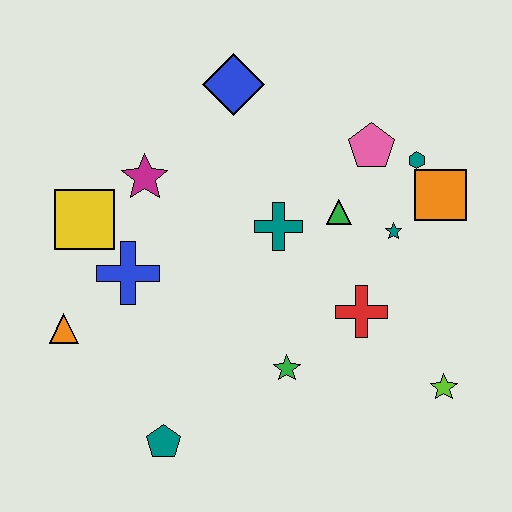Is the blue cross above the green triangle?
No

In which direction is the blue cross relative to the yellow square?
The blue cross is below the yellow square.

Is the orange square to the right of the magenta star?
Yes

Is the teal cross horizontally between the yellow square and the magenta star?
No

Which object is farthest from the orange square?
The orange triangle is farthest from the orange square.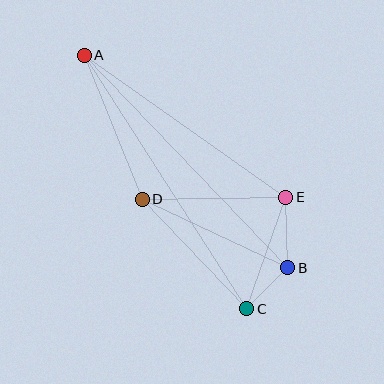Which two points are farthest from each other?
Points A and C are farthest from each other.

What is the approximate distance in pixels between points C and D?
The distance between C and D is approximately 151 pixels.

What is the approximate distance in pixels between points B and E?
The distance between B and E is approximately 70 pixels.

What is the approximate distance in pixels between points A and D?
The distance between A and D is approximately 155 pixels.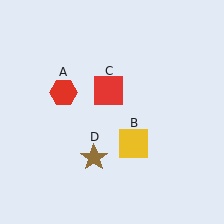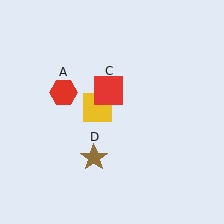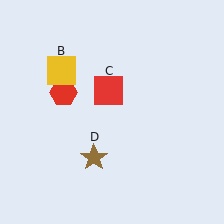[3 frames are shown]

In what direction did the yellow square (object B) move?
The yellow square (object B) moved up and to the left.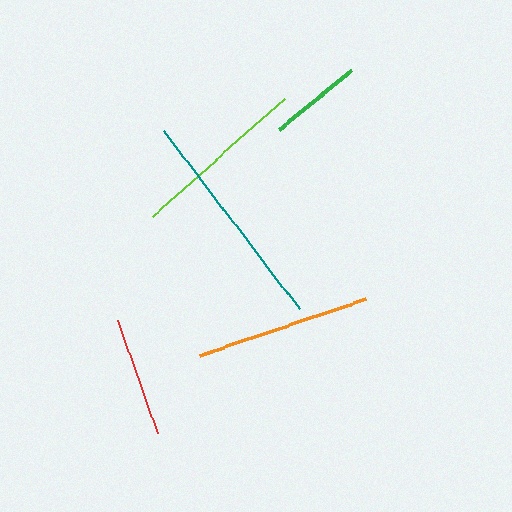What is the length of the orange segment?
The orange segment is approximately 176 pixels long.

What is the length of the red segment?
The red segment is approximately 119 pixels long.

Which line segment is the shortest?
The green line is the shortest at approximately 94 pixels.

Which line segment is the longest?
The teal line is the longest at approximately 224 pixels.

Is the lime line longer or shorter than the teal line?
The teal line is longer than the lime line.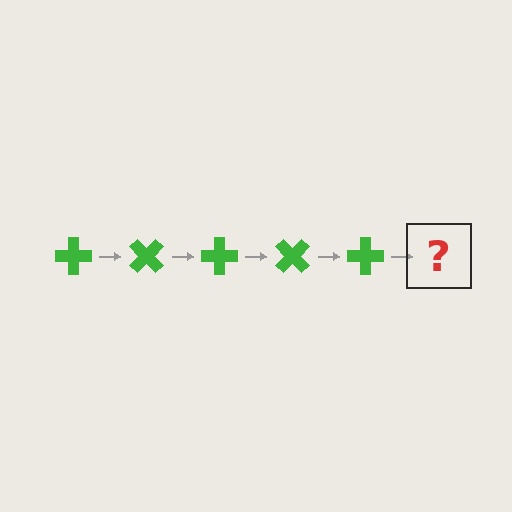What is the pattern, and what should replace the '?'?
The pattern is that the cross rotates 45 degrees each step. The '?' should be a green cross rotated 225 degrees.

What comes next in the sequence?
The next element should be a green cross rotated 225 degrees.